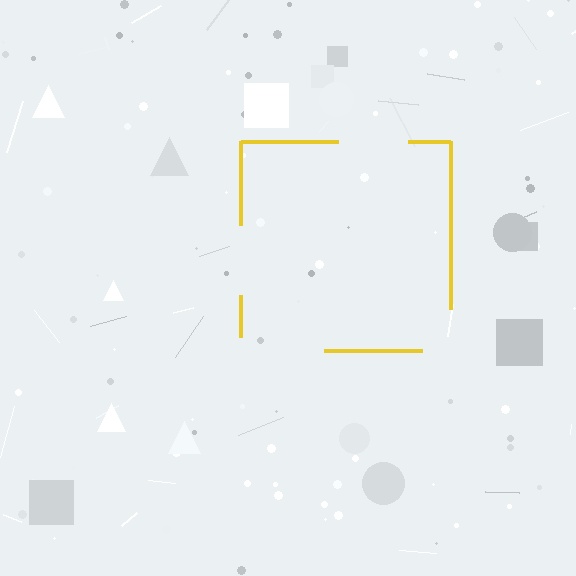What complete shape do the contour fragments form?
The contour fragments form a square.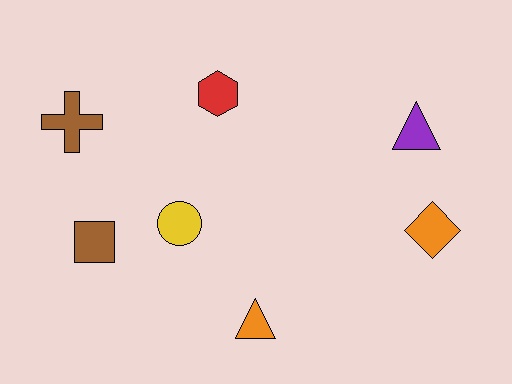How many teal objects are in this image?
There are no teal objects.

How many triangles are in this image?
There are 2 triangles.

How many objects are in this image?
There are 7 objects.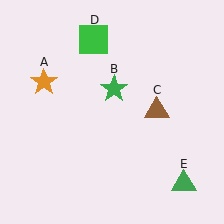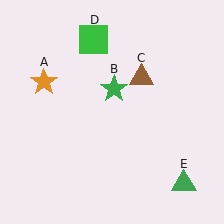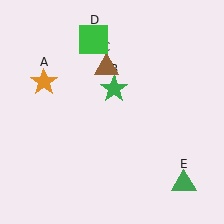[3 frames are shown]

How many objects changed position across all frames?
1 object changed position: brown triangle (object C).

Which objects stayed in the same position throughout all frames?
Orange star (object A) and green star (object B) and green square (object D) and green triangle (object E) remained stationary.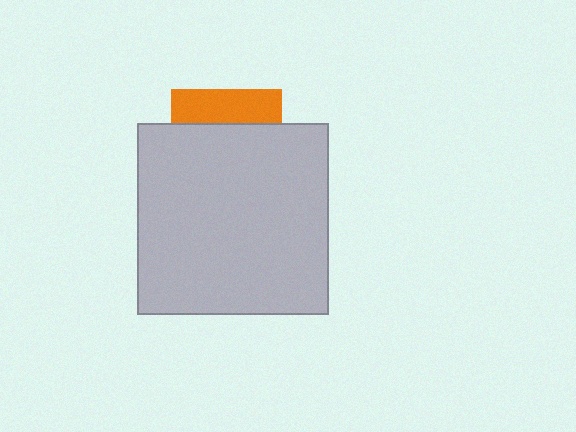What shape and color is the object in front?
The object in front is a light gray square.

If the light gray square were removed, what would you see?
You would see the complete orange square.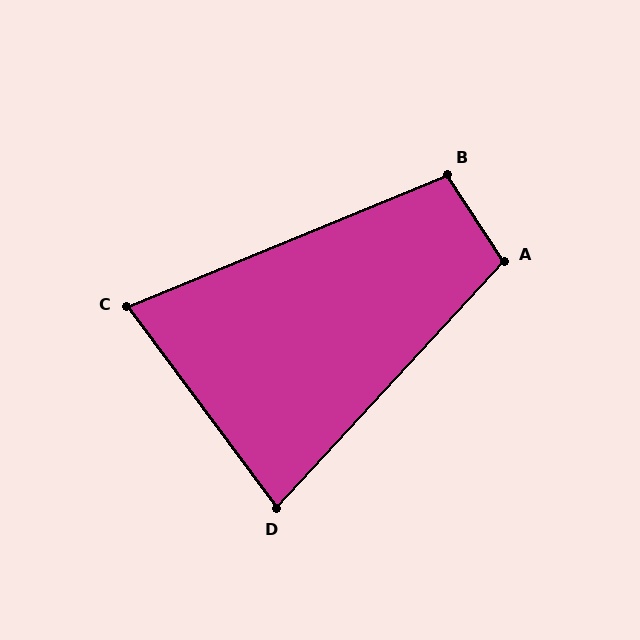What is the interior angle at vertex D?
Approximately 79 degrees (acute).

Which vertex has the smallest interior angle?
C, at approximately 76 degrees.